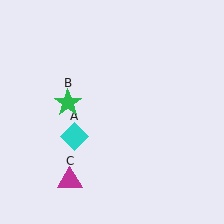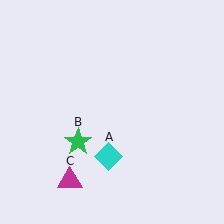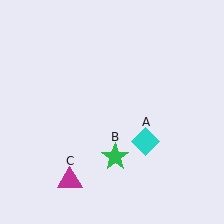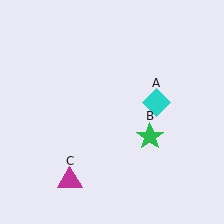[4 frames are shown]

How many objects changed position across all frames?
2 objects changed position: cyan diamond (object A), green star (object B).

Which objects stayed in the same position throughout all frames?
Magenta triangle (object C) remained stationary.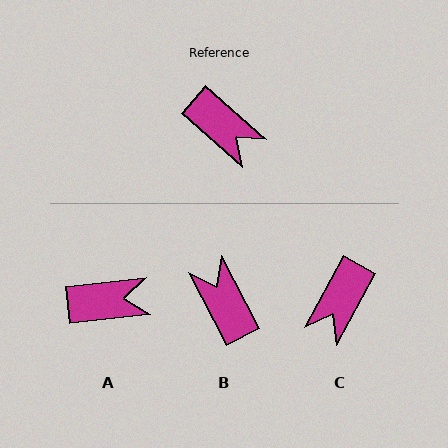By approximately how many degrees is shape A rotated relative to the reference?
Approximately 48 degrees counter-clockwise.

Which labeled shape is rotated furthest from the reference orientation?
B, about 159 degrees away.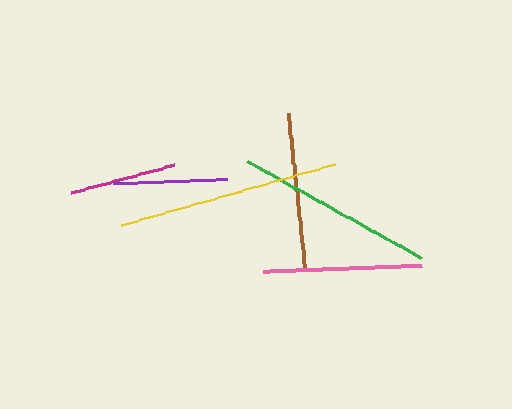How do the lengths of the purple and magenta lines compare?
The purple and magenta lines are approximately the same length.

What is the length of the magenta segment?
The magenta segment is approximately 107 pixels long.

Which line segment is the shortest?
The magenta line is the shortest at approximately 107 pixels.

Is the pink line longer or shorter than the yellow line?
The yellow line is longer than the pink line.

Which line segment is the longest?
The yellow line is the longest at approximately 222 pixels.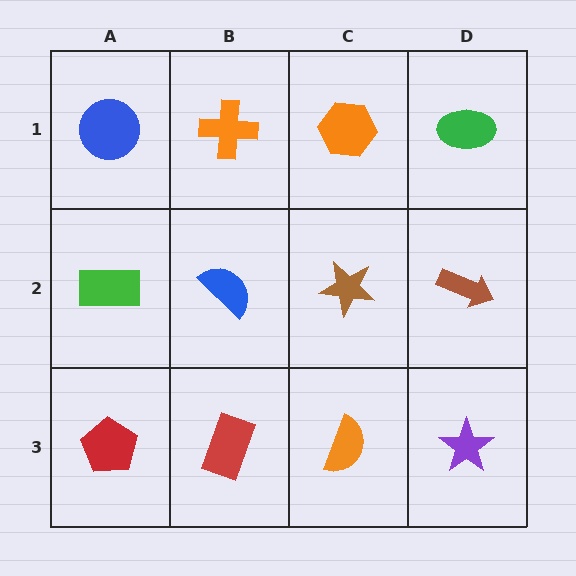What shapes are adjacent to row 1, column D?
A brown arrow (row 2, column D), an orange hexagon (row 1, column C).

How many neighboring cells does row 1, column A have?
2.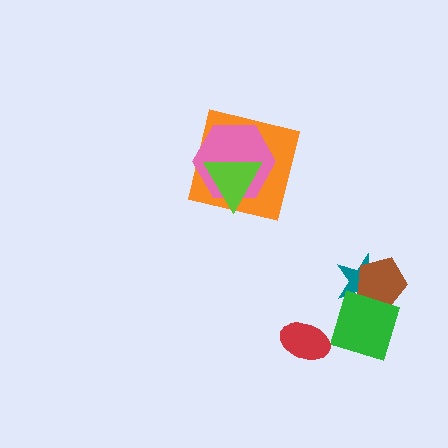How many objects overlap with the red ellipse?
0 objects overlap with the red ellipse.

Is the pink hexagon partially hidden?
Yes, it is partially covered by another shape.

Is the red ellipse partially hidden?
No, no other shape covers it.